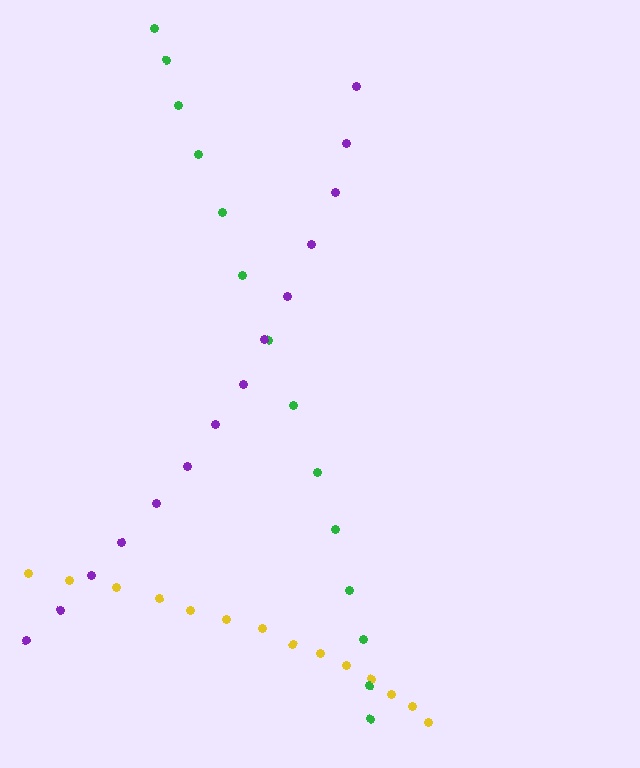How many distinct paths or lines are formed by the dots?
There are 3 distinct paths.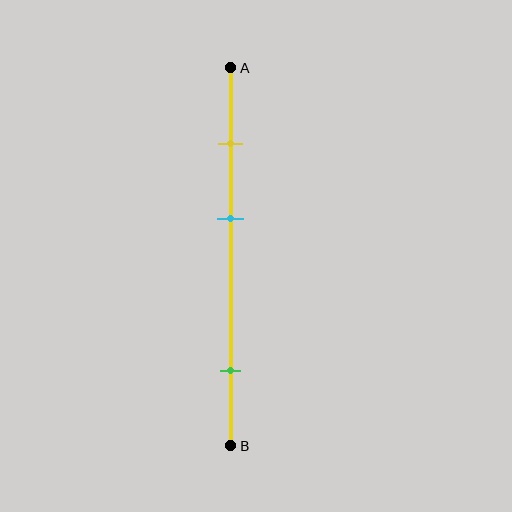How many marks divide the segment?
There are 3 marks dividing the segment.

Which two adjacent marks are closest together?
The yellow and cyan marks are the closest adjacent pair.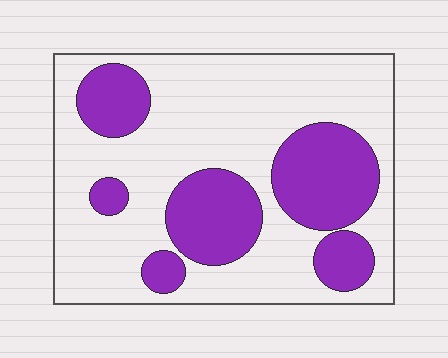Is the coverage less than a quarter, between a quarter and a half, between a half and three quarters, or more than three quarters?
Between a quarter and a half.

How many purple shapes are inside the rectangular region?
6.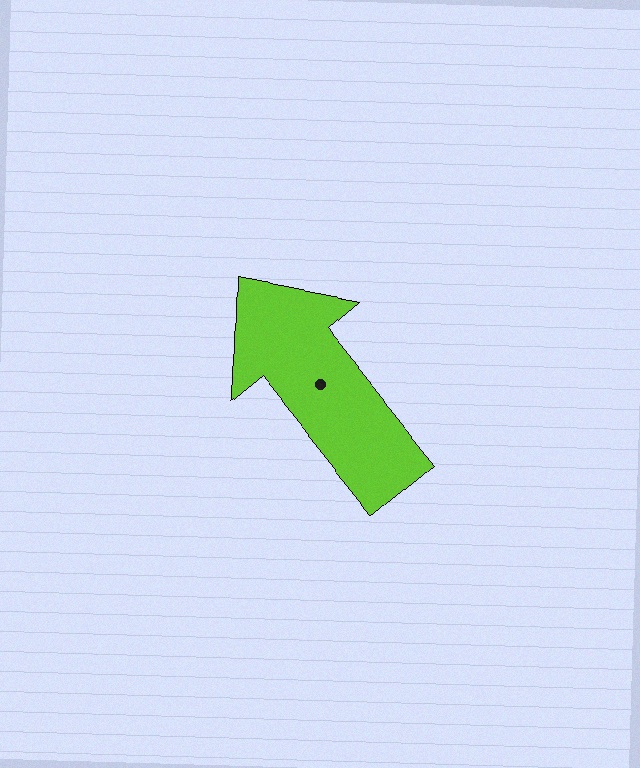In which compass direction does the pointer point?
Northwest.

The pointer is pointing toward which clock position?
Roughly 11 o'clock.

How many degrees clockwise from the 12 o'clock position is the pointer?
Approximately 321 degrees.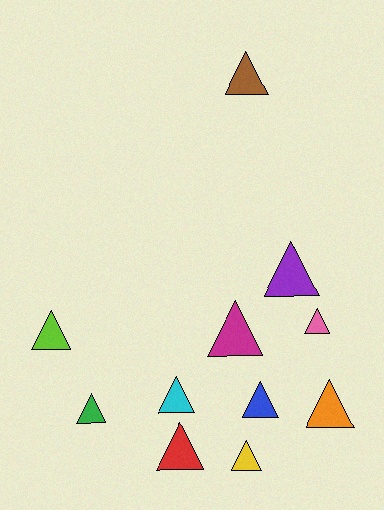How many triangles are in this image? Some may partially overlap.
There are 11 triangles.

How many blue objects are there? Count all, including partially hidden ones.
There is 1 blue object.